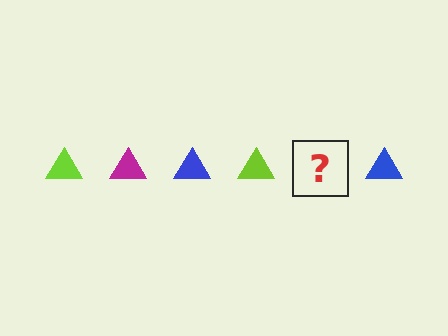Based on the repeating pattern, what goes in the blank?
The blank should be a magenta triangle.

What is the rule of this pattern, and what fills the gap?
The rule is that the pattern cycles through lime, magenta, blue triangles. The gap should be filled with a magenta triangle.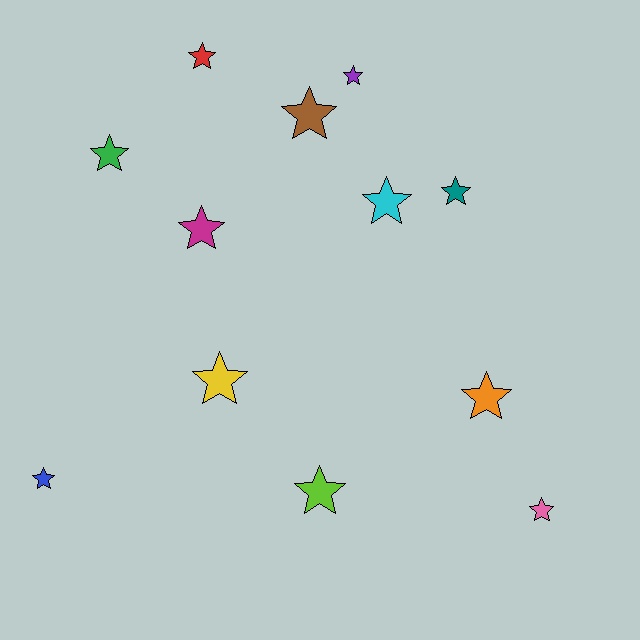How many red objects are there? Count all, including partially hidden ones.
There is 1 red object.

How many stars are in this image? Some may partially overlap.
There are 12 stars.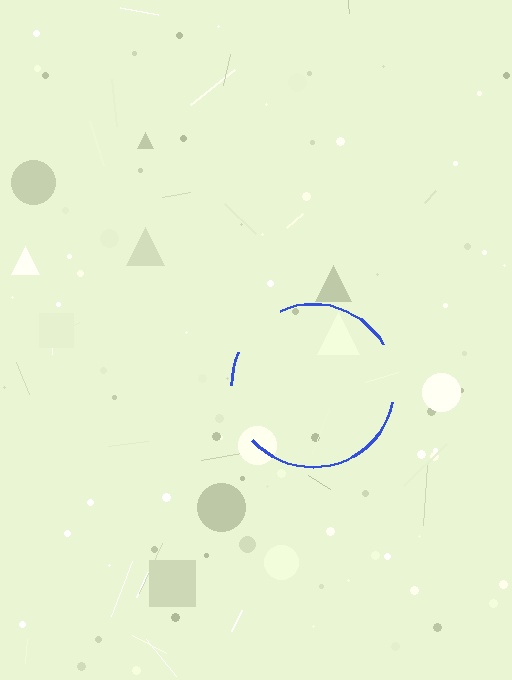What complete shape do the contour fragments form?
The contour fragments form a circle.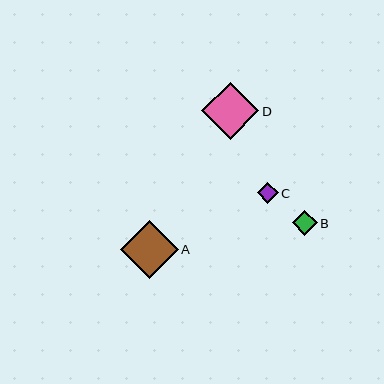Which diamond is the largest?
Diamond A is the largest with a size of approximately 58 pixels.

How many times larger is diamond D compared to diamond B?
Diamond D is approximately 2.3 times the size of diamond B.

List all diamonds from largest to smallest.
From largest to smallest: A, D, B, C.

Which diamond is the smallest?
Diamond C is the smallest with a size of approximately 21 pixels.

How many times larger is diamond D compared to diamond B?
Diamond D is approximately 2.3 times the size of diamond B.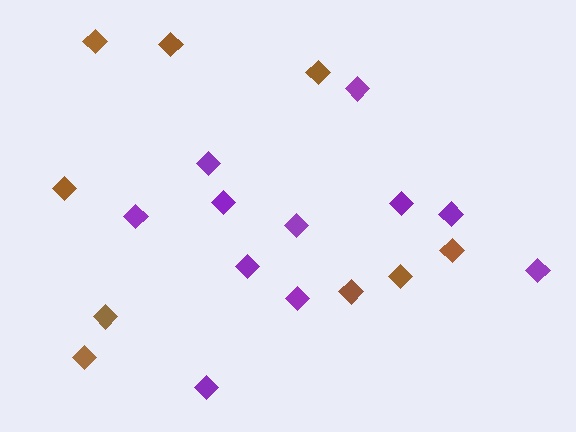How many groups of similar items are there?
There are 2 groups: one group of brown diamonds (9) and one group of purple diamonds (11).